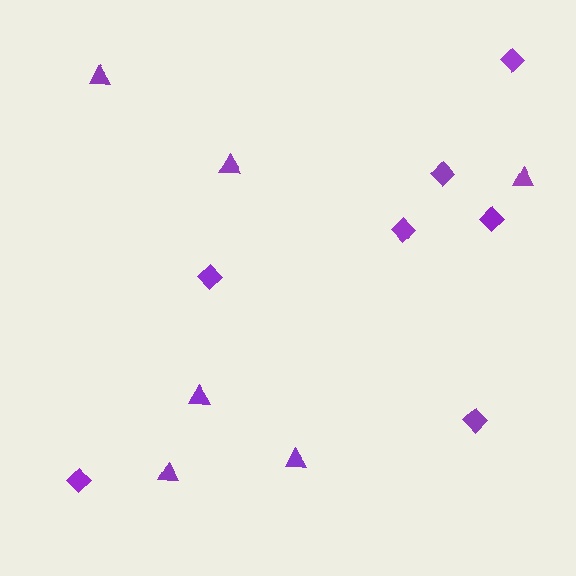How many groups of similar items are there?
There are 2 groups: one group of triangles (6) and one group of diamonds (7).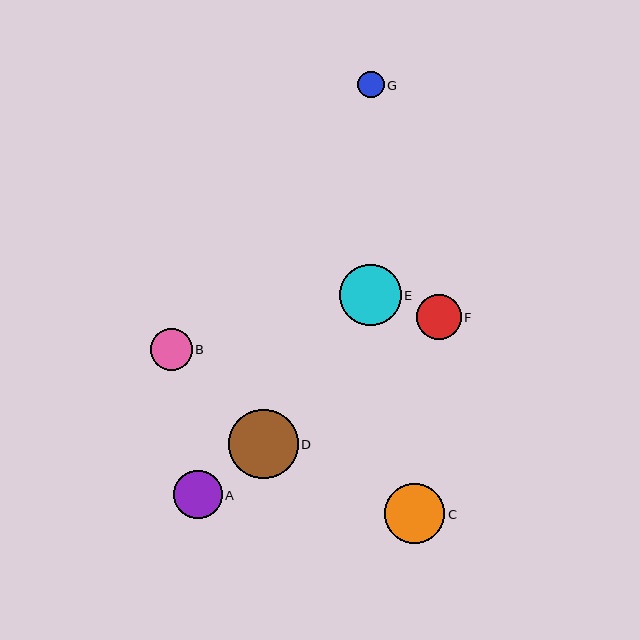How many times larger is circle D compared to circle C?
Circle D is approximately 1.2 times the size of circle C.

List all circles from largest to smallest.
From largest to smallest: D, E, C, A, F, B, G.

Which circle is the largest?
Circle D is the largest with a size of approximately 69 pixels.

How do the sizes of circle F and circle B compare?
Circle F and circle B are approximately the same size.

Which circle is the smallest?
Circle G is the smallest with a size of approximately 26 pixels.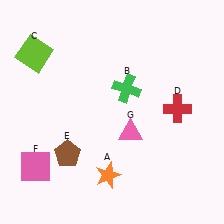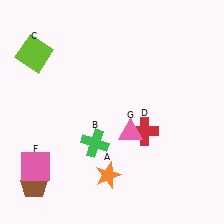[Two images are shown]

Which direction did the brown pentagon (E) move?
The brown pentagon (E) moved left.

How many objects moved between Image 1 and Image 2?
3 objects moved between the two images.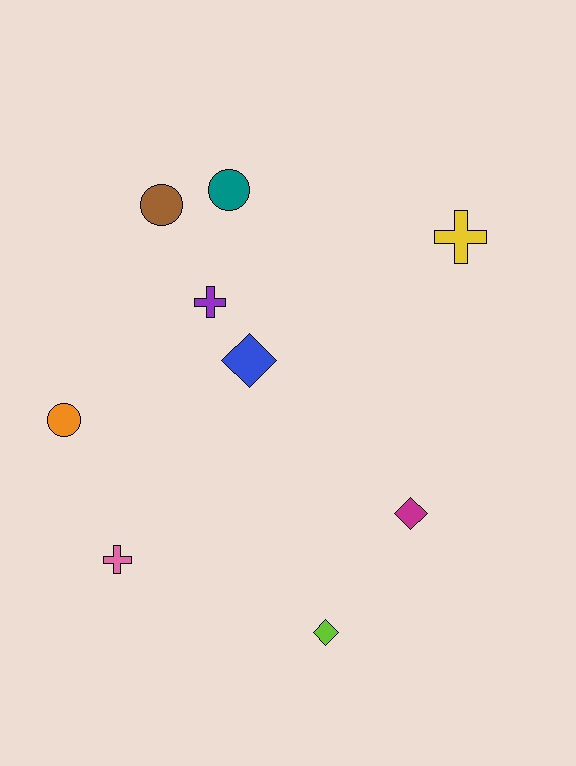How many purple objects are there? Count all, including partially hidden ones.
There is 1 purple object.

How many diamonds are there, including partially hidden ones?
There are 3 diamonds.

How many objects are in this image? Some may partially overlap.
There are 9 objects.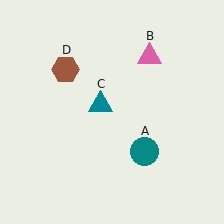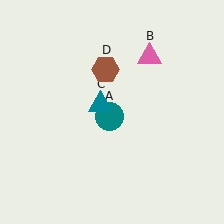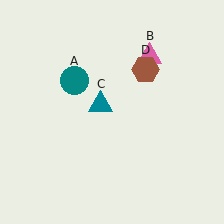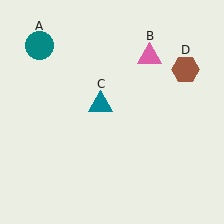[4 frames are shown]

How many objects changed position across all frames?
2 objects changed position: teal circle (object A), brown hexagon (object D).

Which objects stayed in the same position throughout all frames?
Pink triangle (object B) and teal triangle (object C) remained stationary.